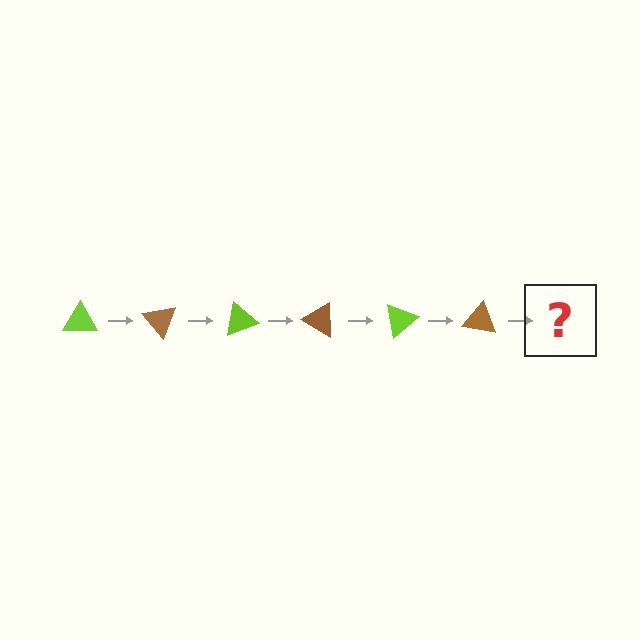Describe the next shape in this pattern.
It should be a lime triangle, rotated 300 degrees from the start.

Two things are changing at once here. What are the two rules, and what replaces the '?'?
The two rules are that it rotates 50 degrees each step and the color cycles through lime and brown. The '?' should be a lime triangle, rotated 300 degrees from the start.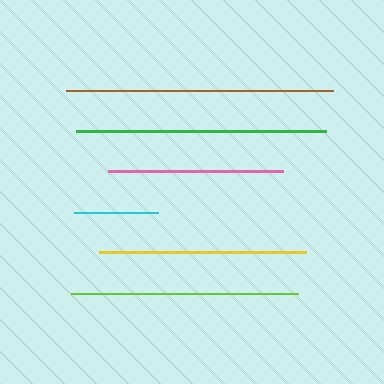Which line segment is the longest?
The brown line is the longest at approximately 267 pixels.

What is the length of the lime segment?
The lime segment is approximately 227 pixels long.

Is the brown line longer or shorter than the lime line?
The brown line is longer than the lime line.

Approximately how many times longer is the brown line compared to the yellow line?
The brown line is approximately 1.3 times the length of the yellow line.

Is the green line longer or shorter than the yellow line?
The green line is longer than the yellow line.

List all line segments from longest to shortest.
From longest to shortest: brown, green, lime, yellow, pink, cyan.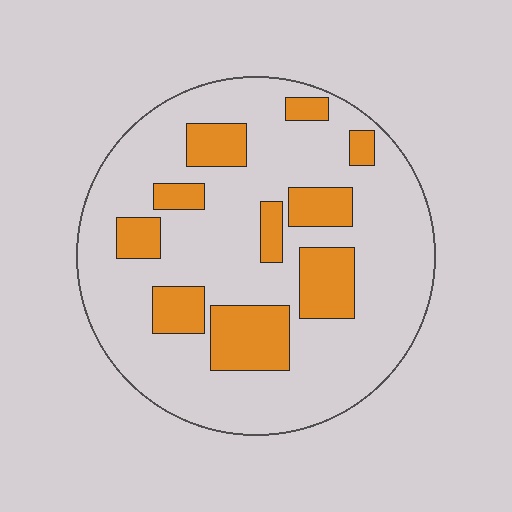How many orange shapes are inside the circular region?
10.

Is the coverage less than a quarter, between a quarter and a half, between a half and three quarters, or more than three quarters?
Less than a quarter.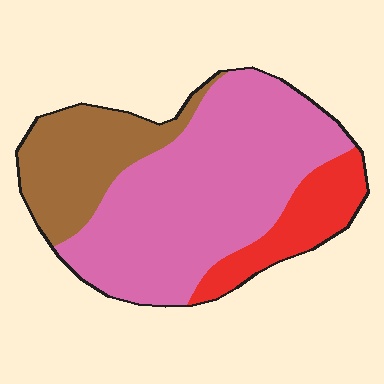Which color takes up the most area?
Pink, at roughly 60%.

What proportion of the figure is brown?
Brown takes up about one quarter (1/4) of the figure.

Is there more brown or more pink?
Pink.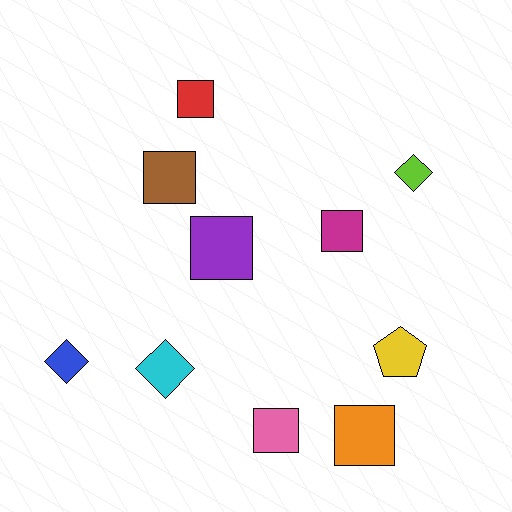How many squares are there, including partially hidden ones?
There are 6 squares.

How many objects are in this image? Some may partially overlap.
There are 10 objects.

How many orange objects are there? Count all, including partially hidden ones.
There is 1 orange object.